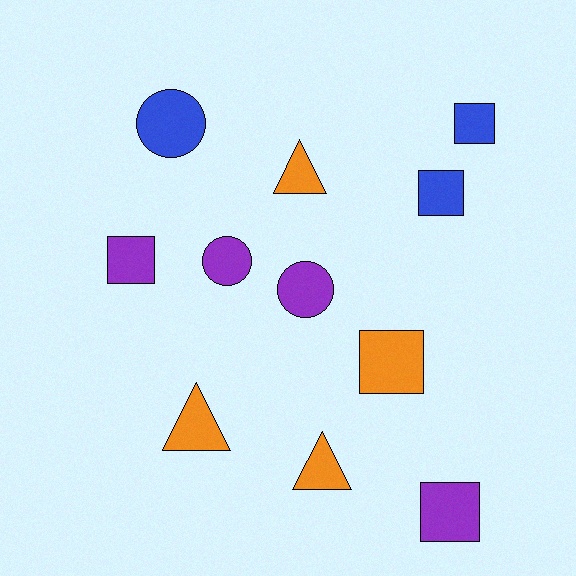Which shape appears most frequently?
Square, with 5 objects.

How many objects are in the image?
There are 11 objects.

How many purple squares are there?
There are 2 purple squares.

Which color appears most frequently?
Purple, with 4 objects.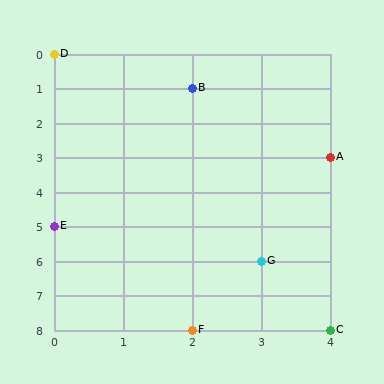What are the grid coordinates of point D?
Point D is at grid coordinates (0, 0).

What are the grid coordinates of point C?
Point C is at grid coordinates (4, 8).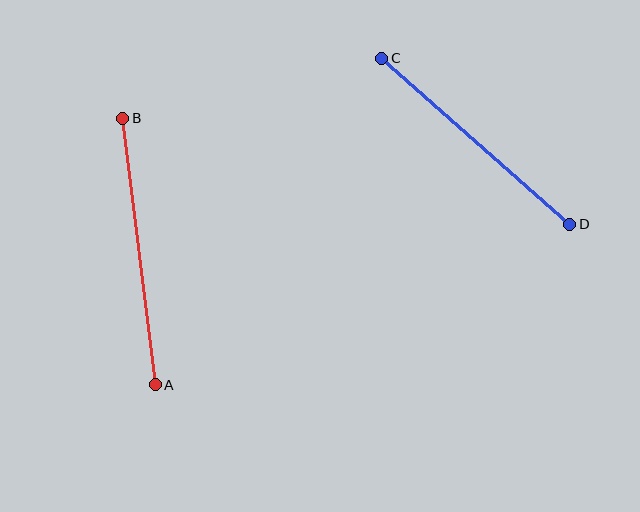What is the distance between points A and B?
The distance is approximately 268 pixels.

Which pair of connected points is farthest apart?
Points A and B are farthest apart.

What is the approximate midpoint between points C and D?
The midpoint is at approximately (476, 141) pixels.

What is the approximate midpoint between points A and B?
The midpoint is at approximately (139, 251) pixels.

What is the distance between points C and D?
The distance is approximately 251 pixels.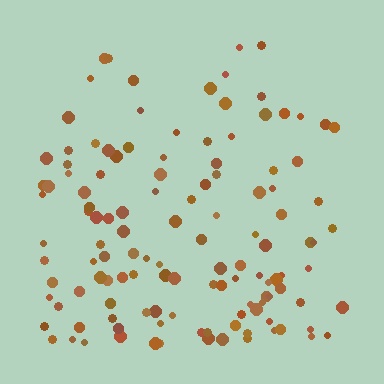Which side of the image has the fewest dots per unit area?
The top.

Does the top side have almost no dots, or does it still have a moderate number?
Still a moderate number, just noticeably fewer than the bottom.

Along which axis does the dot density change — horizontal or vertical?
Vertical.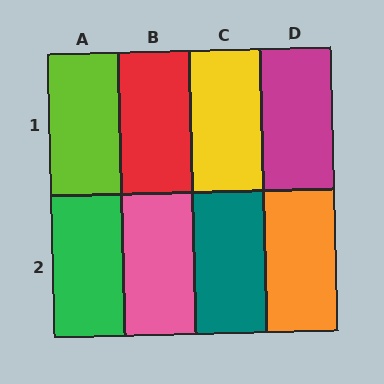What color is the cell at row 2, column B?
Pink.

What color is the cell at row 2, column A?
Green.